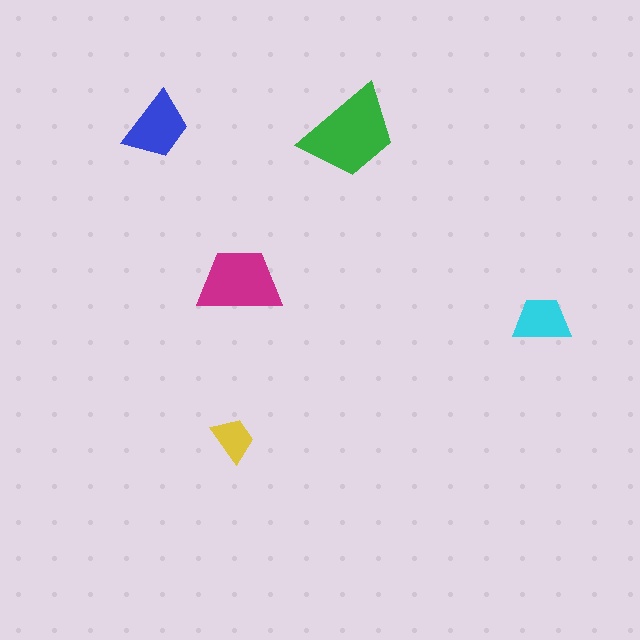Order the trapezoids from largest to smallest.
the green one, the magenta one, the blue one, the cyan one, the yellow one.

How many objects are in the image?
There are 5 objects in the image.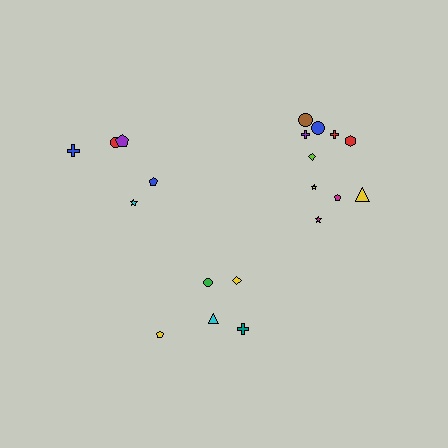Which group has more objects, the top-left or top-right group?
The top-right group.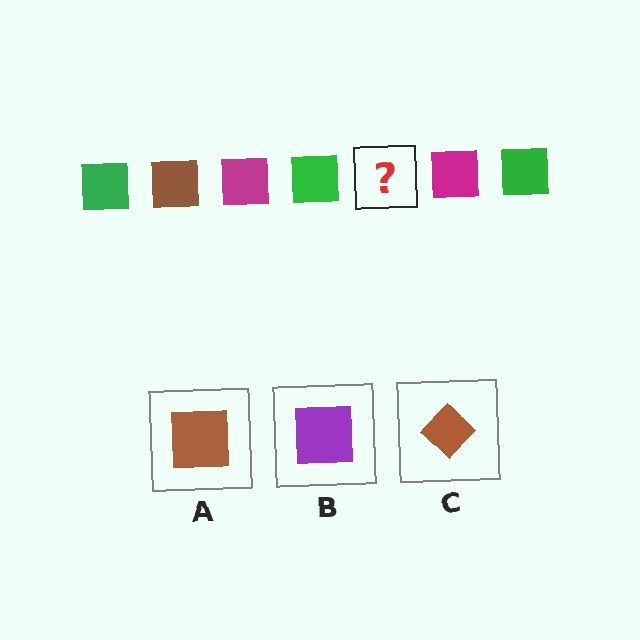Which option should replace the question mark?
Option A.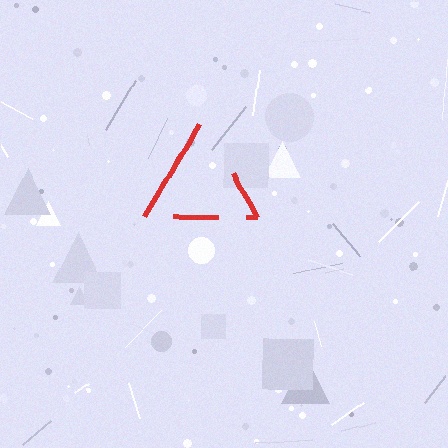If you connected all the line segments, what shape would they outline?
They would outline a triangle.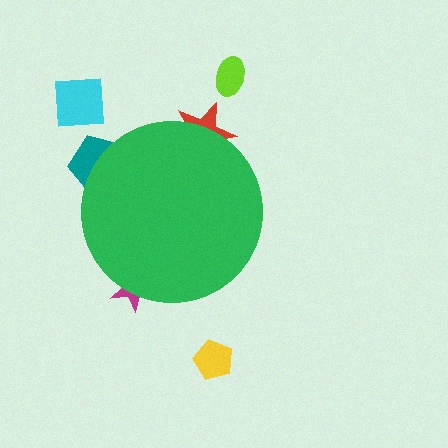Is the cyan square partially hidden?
No, the cyan square is fully visible.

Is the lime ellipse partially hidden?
No, the lime ellipse is fully visible.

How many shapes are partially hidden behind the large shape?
3 shapes are partially hidden.